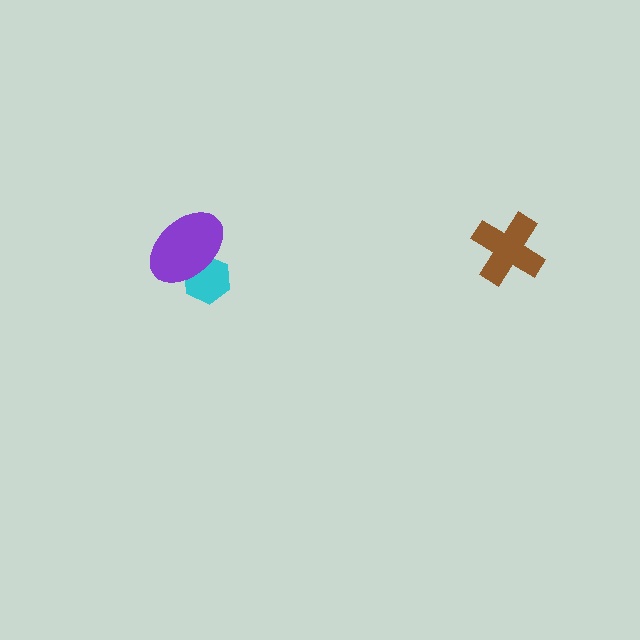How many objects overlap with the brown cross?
0 objects overlap with the brown cross.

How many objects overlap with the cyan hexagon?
1 object overlaps with the cyan hexagon.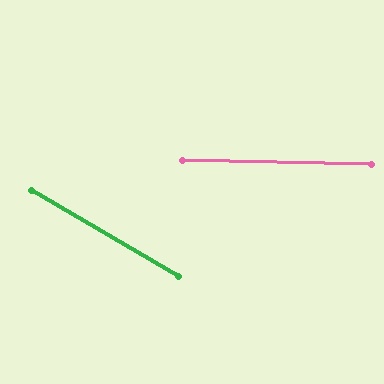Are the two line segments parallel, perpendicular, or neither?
Neither parallel nor perpendicular — they differ by about 29°.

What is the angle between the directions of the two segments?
Approximately 29 degrees.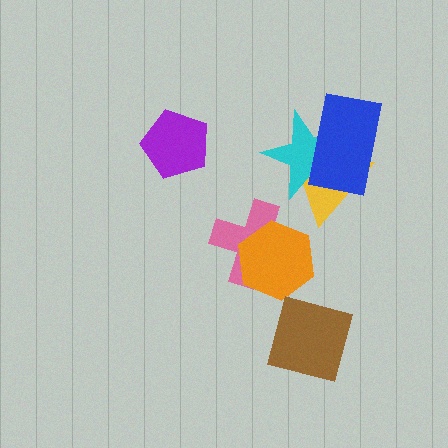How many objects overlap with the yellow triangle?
2 objects overlap with the yellow triangle.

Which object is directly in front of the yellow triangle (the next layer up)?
The cyan star is directly in front of the yellow triangle.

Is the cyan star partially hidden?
Yes, it is partially covered by another shape.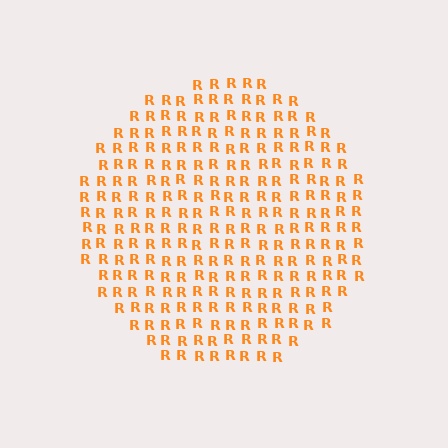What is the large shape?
The large shape is a circle.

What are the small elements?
The small elements are letter R's.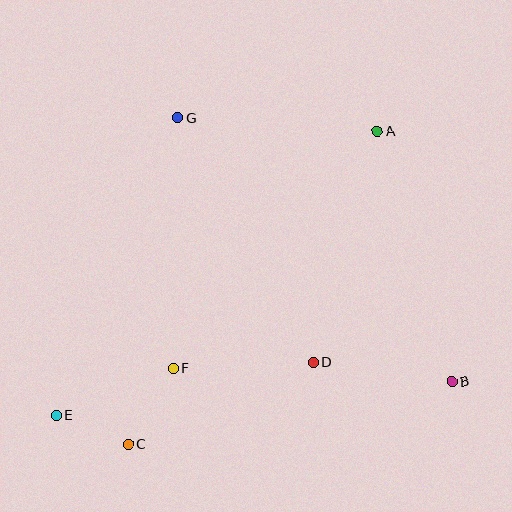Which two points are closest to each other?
Points C and E are closest to each other.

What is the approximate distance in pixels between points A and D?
The distance between A and D is approximately 240 pixels.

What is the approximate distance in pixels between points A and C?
The distance between A and C is approximately 400 pixels.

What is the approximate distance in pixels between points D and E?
The distance between D and E is approximately 263 pixels.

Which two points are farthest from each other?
Points A and E are farthest from each other.